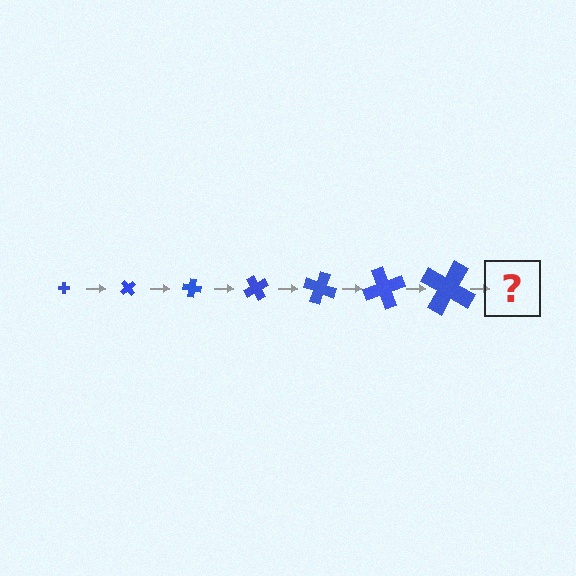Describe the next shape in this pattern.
It should be a cross, larger than the previous one and rotated 350 degrees from the start.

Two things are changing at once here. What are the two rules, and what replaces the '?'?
The two rules are that the cross grows larger each step and it rotates 50 degrees each step. The '?' should be a cross, larger than the previous one and rotated 350 degrees from the start.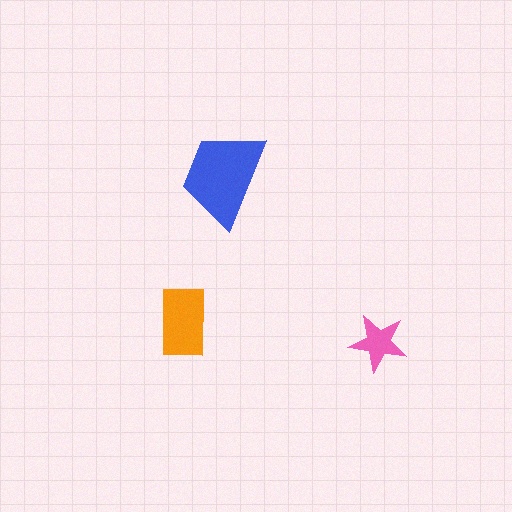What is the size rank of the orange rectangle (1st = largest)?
2nd.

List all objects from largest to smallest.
The blue trapezoid, the orange rectangle, the pink star.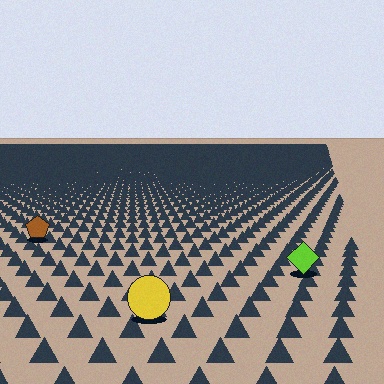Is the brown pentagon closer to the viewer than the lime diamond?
No. The lime diamond is closer — you can tell from the texture gradient: the ground texture is coarser near it.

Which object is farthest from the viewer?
The brown pentagon is farthest from the viewer. It appears smaller and the ground texture around it is denser.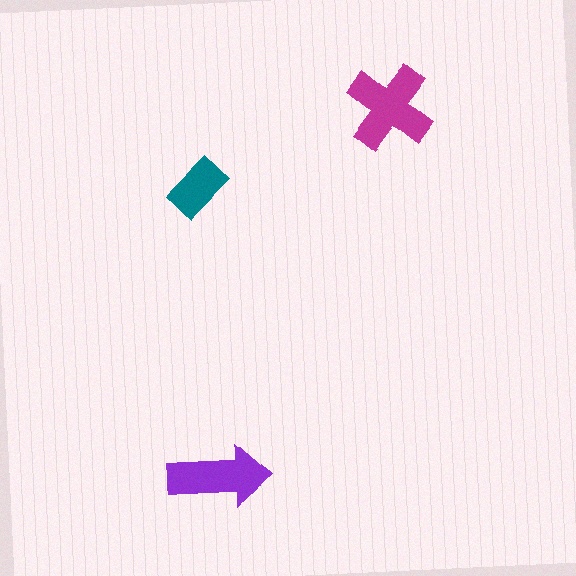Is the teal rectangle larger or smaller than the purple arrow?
Smaller.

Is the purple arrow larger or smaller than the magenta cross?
Smaller.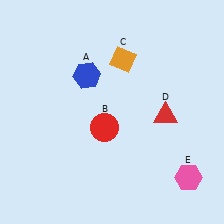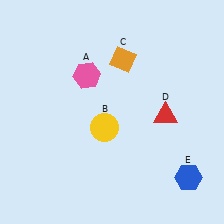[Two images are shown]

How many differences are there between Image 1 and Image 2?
There are 3 differences between the two images.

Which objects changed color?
A changed from blue to pink. B changed from red to yellow. E changed from pink to blue.